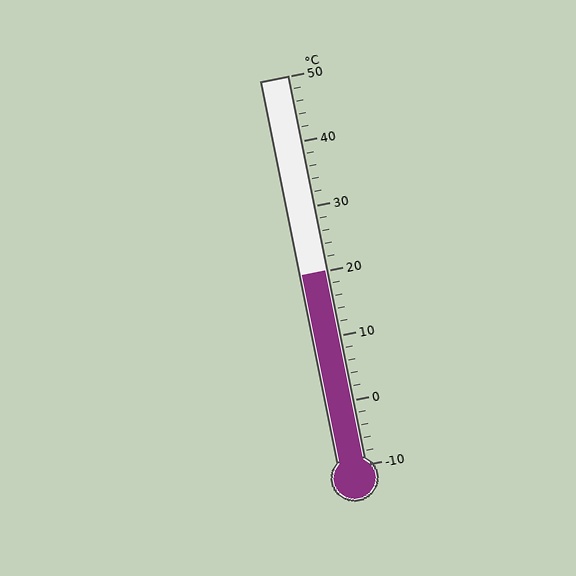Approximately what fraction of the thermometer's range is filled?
The thermometer is filled to approximately 50% of its range.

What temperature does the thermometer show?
The thermometer shows approximately 20°C.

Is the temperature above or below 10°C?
The temperature is above 10°C.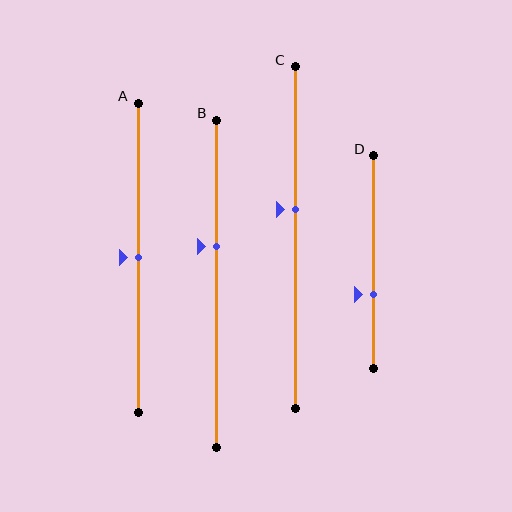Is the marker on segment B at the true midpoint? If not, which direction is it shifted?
No, the marker on segment B is shifted upward by about 11% of the segment length.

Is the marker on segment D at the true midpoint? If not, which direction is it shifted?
No, the marker on segment D is shifted downward by about 15% of the segment length.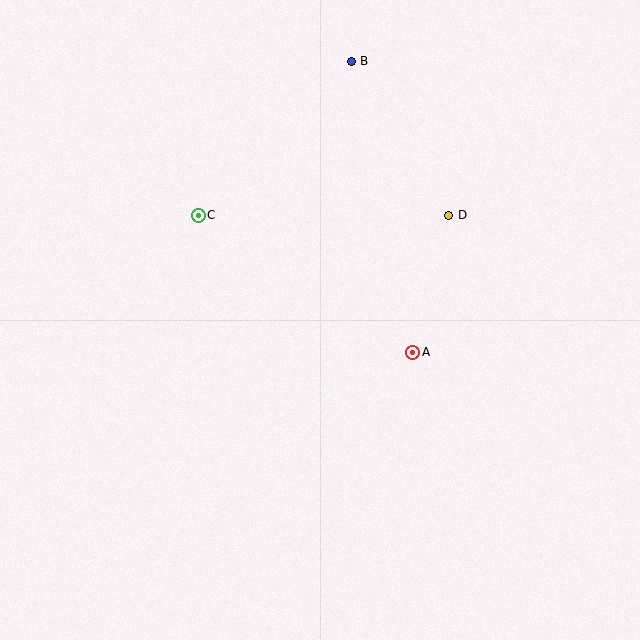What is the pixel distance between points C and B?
The distance between C and B is 217 pixels.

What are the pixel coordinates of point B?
Point B is at (351, 61).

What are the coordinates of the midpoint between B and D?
The midpoint between B and D is at (400, 138).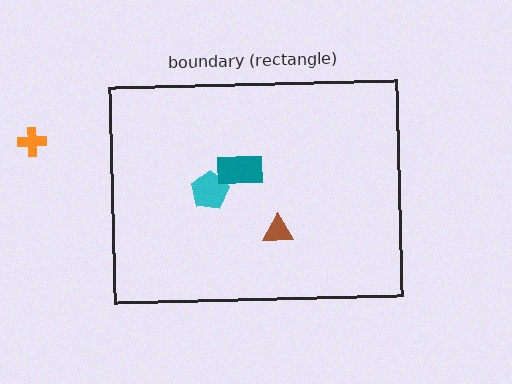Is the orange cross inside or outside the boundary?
Outside.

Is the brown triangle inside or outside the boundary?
Inside.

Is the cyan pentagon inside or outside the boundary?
Inside.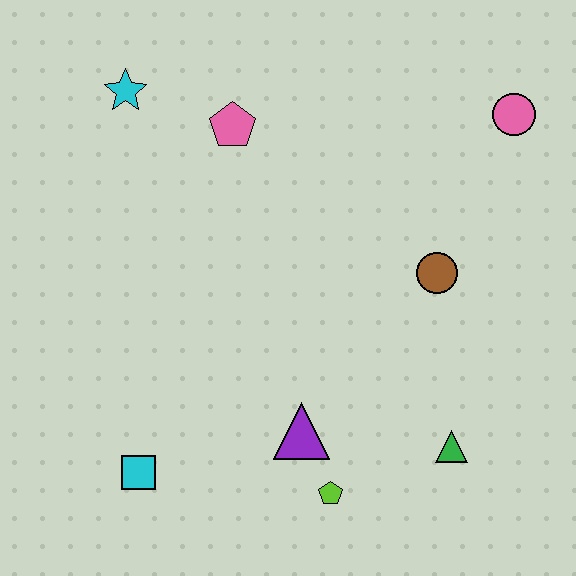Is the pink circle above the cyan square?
Yes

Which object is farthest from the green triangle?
The cyan star is farthest from the green triangle.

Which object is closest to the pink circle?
The brown circle is closest to the pink circle.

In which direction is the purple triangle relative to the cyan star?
The purple triangle is below the cyan star.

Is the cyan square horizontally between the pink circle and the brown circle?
No